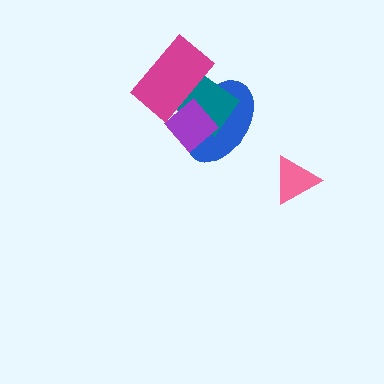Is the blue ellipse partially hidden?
Yes, it is partially covered by another shape.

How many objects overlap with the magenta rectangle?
3 objects overlap with the magenta rectangle.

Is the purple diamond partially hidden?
Yes, it is partially covered by another shape.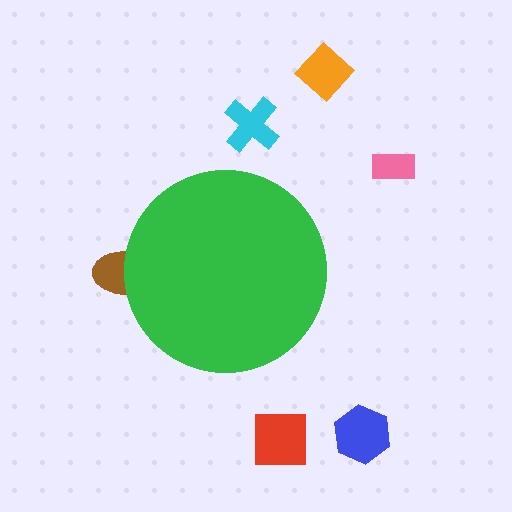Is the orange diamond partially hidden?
No, the orange diamond is fully visible.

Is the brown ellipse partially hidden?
Yes, the brown ellipse is partially hidden behind the green circle.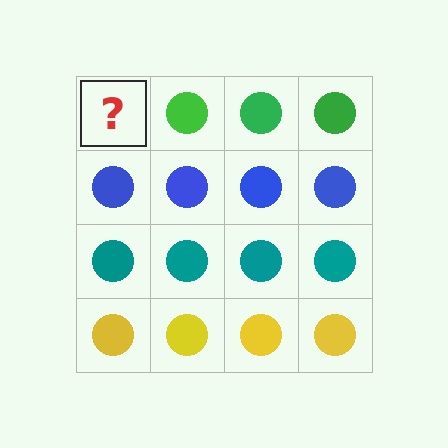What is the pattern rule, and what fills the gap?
The rule is that each row has a consistent color. The gap should be filled with a green circle.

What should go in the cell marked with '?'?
The missing cell should contain a green circle.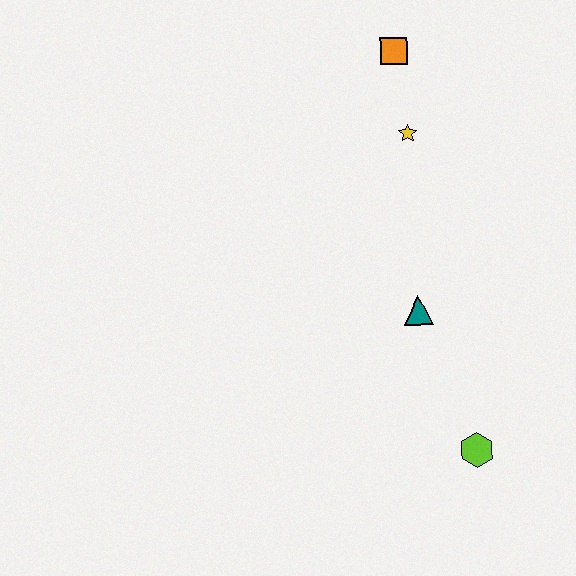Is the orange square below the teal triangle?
No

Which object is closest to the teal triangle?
The lime hexagon is closest to the teal triangle.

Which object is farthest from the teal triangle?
The orange square is farthest from the teal triangle.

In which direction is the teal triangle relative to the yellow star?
The teal triangle is below the yellow star.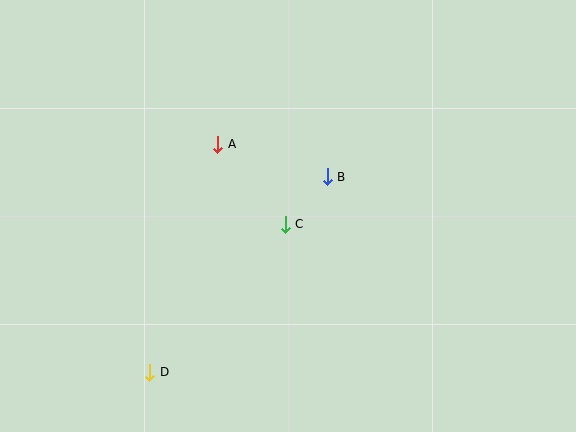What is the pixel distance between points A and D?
The distance between A and D is 238 pixels.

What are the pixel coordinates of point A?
Point A is at (218, 144).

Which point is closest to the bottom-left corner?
Point D is closest to the bottom-left corner.